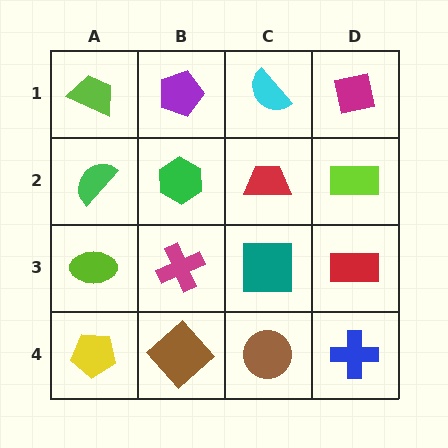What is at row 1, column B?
A purple pentagon.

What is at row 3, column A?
A lime ellipse.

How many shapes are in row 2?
4 shapes.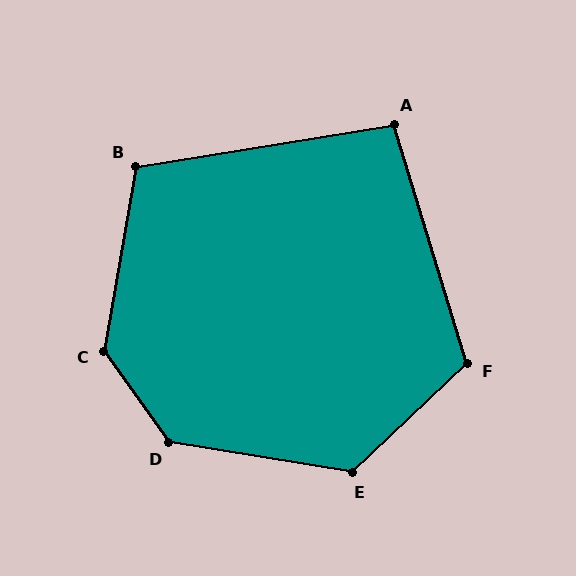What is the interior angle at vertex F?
Approximately 116 degrees (obtuse).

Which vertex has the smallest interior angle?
A, at approximately 98 degrees.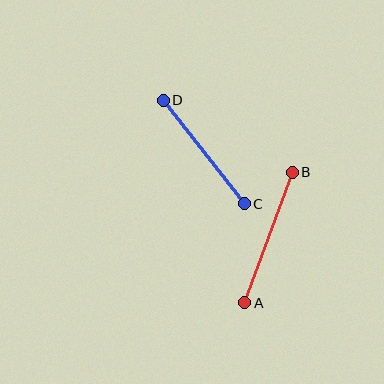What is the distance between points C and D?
The distance is approximately 132 pixels.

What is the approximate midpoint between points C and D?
The midpoint is at approximately (204, 152) pixels.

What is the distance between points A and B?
The distance is approximately 139 pixels.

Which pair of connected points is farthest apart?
Points A and B are farthest apart.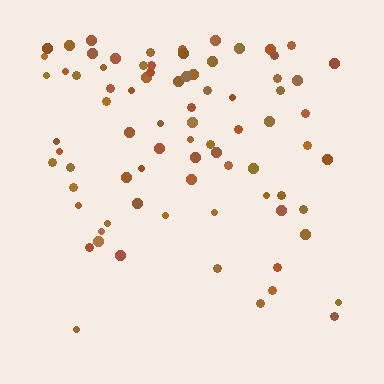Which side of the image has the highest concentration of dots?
The top.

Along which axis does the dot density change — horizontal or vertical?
Vertical.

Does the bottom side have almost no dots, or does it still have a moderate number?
Still a moderate number, just noticeably fewer than the top.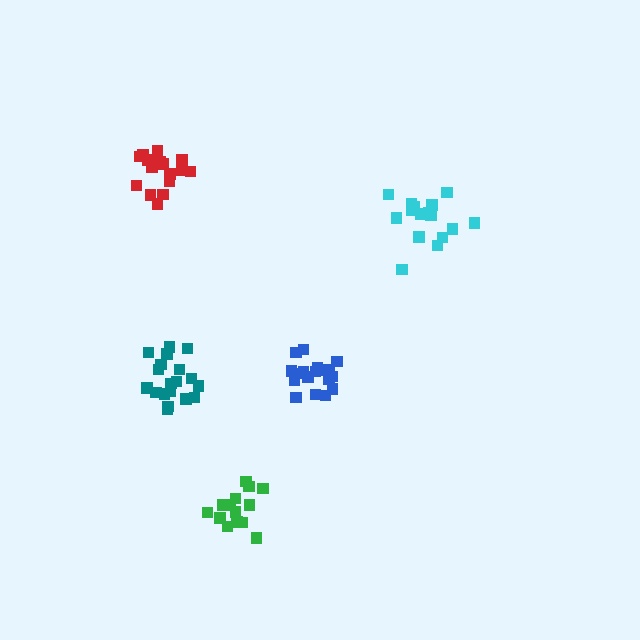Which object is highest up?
The red cluster is topmost.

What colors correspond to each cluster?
The clusters are colored: blue, cyan, red, green, teal.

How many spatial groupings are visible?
There are 5 spatial groupings.